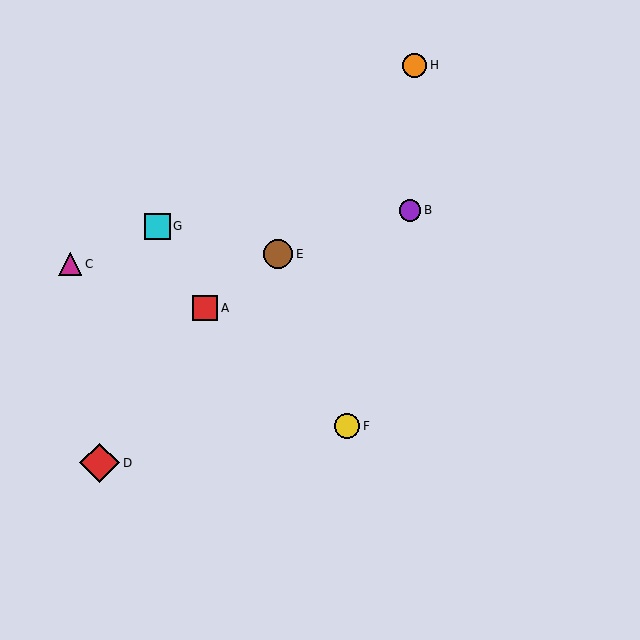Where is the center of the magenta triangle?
The center of the magenta triangle is at (70, 264).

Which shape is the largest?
The red diamond (labeled D) is the largest.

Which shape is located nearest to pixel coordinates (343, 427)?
The yellow circle (labeled F) at (347, 426) is nearest to that location.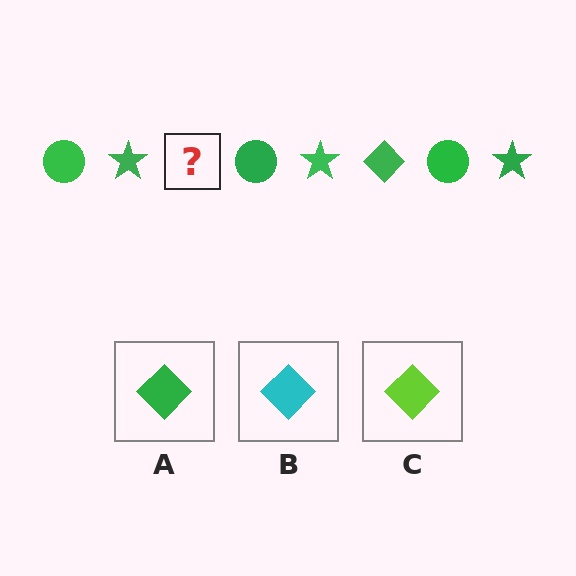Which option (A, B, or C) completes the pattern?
A.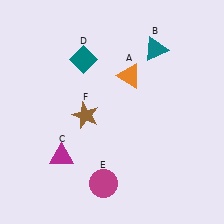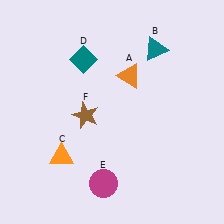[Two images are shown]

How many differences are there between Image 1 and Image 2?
There is 1 difference between the two images.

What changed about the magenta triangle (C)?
In Image 1, C is magenta. In Image 2, it changed to orange.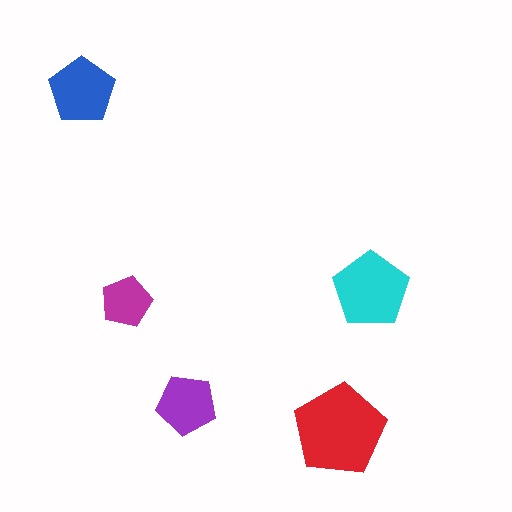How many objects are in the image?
There are 5 objects in the image.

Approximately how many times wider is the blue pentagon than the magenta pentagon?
About 1.5 times wider.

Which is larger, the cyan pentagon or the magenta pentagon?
The cyan one.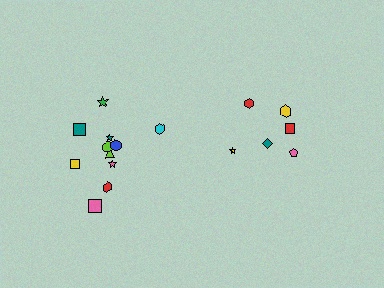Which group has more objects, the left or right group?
The left group.